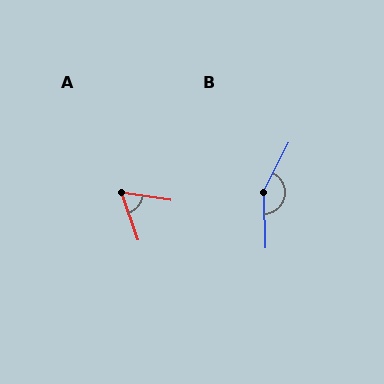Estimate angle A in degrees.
Approximately 63 degrees.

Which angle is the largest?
B, at approximately 151 degrees.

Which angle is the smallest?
A, at approximately 63 degrees.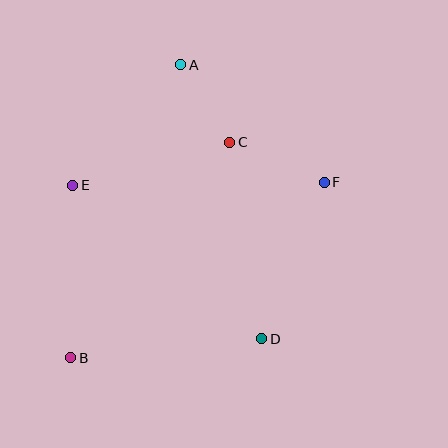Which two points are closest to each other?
Points A and C are closest to each other.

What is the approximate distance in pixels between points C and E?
The distance between C and E is approximately 163 pixels.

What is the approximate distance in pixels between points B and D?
The distance between B and D is approximately 192 pixels.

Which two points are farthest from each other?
Points A and B are farthest from each other.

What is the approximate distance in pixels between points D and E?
The distance between D and E is approximately 244 pixels.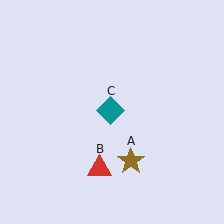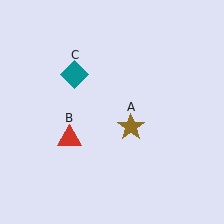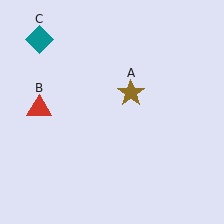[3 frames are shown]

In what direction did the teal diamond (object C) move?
The teal diamond (object C) moved up and to the left.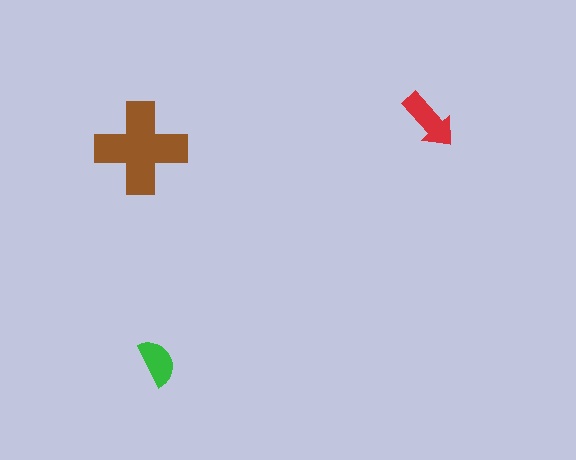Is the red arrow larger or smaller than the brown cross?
Smaller.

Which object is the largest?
The brown cross.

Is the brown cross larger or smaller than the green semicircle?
Larger.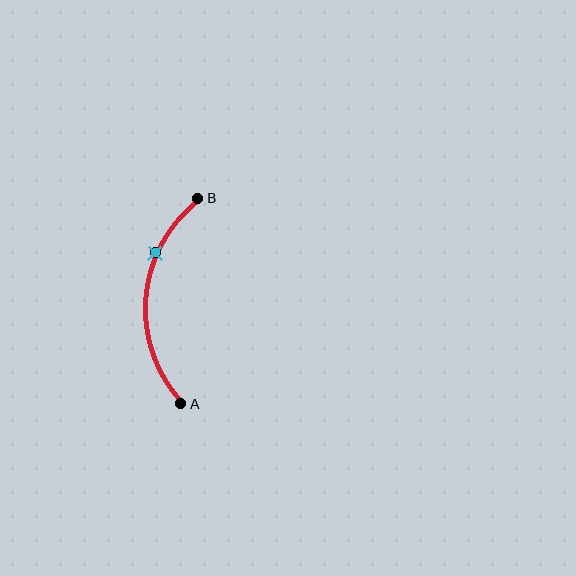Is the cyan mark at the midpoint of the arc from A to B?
No. The cyan mark lies on the arc but is closer to endpoint B. The arc midpoint would be at the point on the curve equidistant along the arc from both A and B.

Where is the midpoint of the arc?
The arc midpoint is the point on the curve farthest from the straight line joining A and B. It sits to the left of that line.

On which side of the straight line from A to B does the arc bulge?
The arc bulges to the left of the straight line connecting A and B.